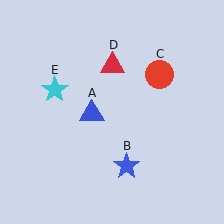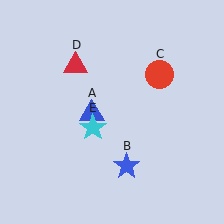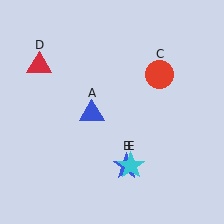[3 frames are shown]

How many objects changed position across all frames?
2 objects changed position: red triangle (object D), cyan star (object E).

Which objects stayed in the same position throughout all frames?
Blue triangle (object A) and blue star (object B) and red circle (object C) remained stationary.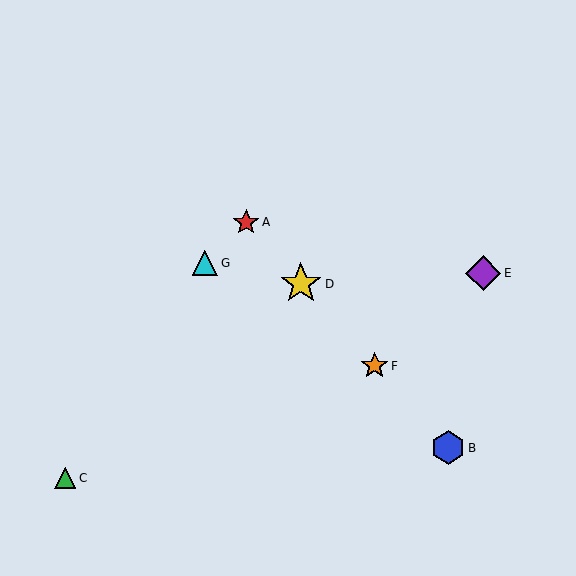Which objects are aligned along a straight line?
Objects A, B, D, F are aligned along a straight line.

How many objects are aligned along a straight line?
4 objects (A, B, D, F) are aligned along a straight line.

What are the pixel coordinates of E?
Object E is at (483, 273).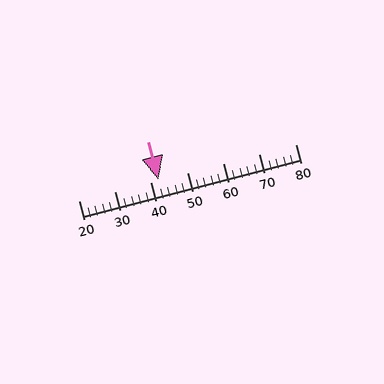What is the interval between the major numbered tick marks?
The major tick marks are spaced 10 units apart.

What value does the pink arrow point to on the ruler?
The pink arrow points to approximately 42.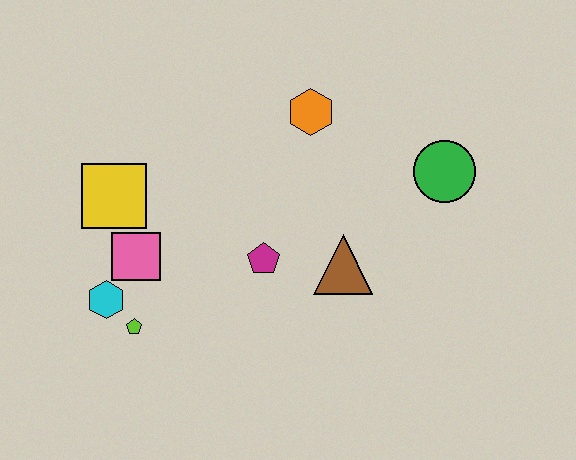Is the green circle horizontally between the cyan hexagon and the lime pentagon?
No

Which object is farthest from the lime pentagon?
The green circle is farthest from the lime pentagon.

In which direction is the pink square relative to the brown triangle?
The pink square is to the left of the brown triangle.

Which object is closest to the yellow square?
The pink square is closest to the yellow square.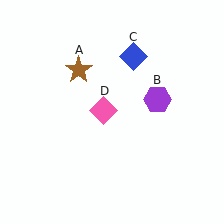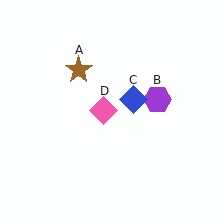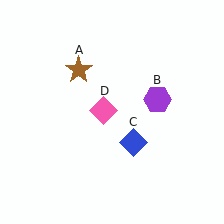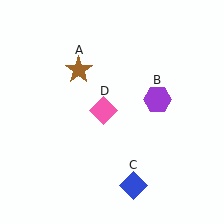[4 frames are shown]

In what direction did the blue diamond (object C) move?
The blue diamond (object C) moved down.